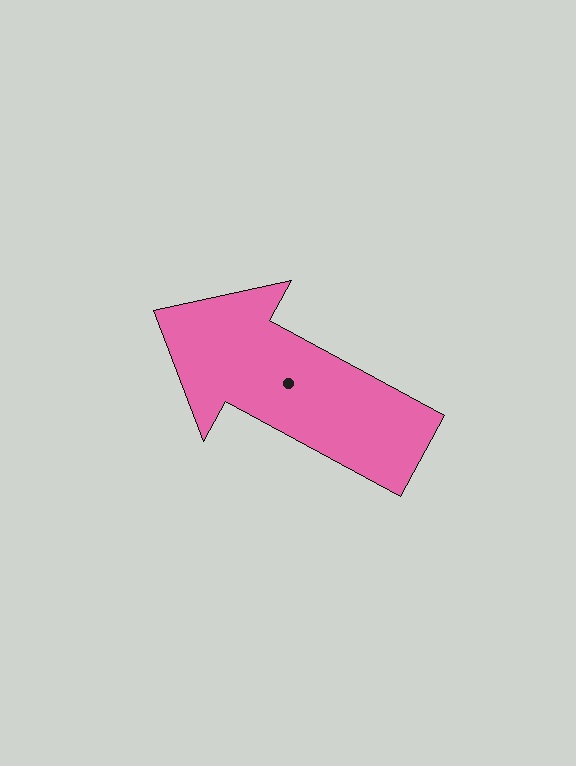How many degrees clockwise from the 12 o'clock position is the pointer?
Approximately 298 degrees.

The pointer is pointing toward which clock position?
Roughly 10 o'clock.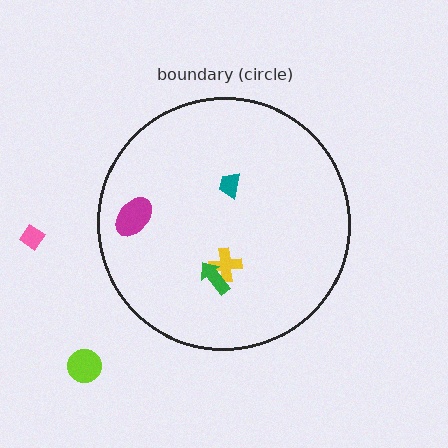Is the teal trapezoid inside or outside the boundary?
Inside.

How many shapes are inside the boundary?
4 inside, 2 outside.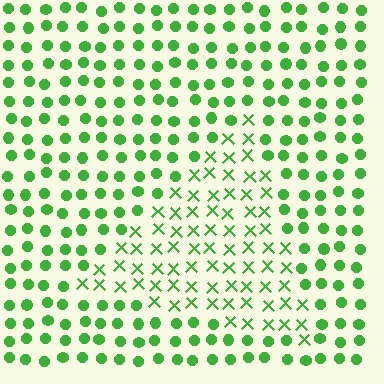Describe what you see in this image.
The image is filled with small green elements arranged in a uniform grid. A triangle-shaped region contains X marks, while the surrounding area contains circles. The boundary is defined purely by the change in element shape.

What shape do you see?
I see a triangle.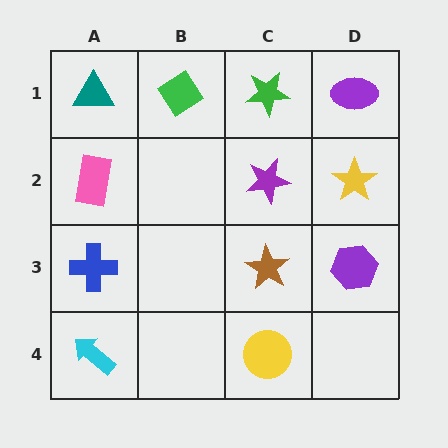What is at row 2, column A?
A pink rectangle.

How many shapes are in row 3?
3 shapes.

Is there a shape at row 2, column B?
No, that cell is empty.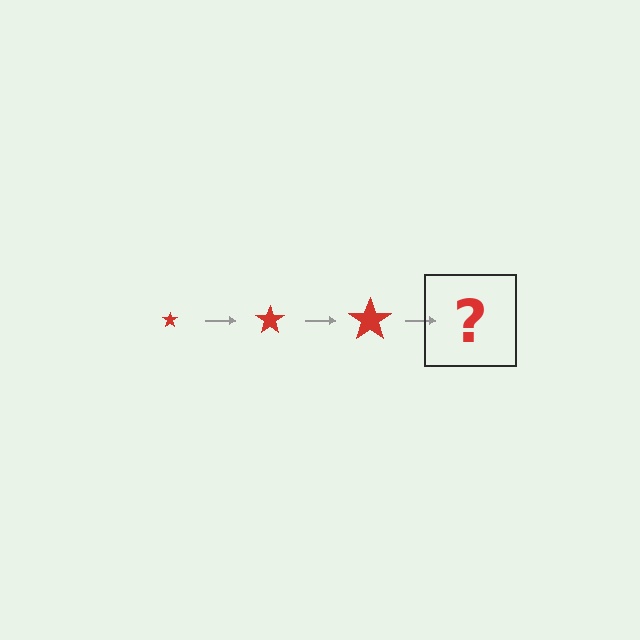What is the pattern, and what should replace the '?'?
The pattern is that the star gets progressively larger each step. The '?' should be a red star, larger than the previous one.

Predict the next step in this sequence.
The next step is a red star, larger than the previous one.